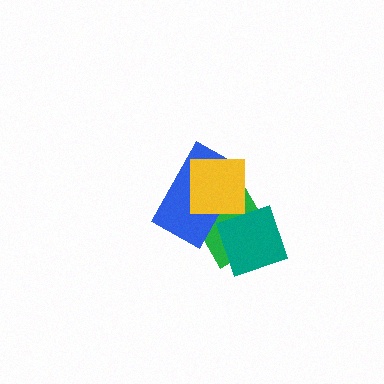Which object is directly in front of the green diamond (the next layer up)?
The blue rectangle is directly in front of the green diamond.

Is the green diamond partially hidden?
Yes, it is partially covered by another shape.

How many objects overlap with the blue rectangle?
3 objects overlap with the blue rectangle.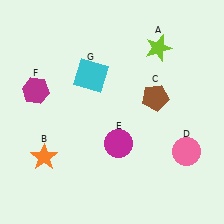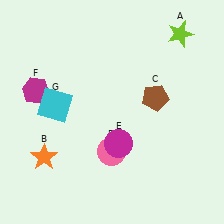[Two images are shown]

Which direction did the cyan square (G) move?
The cyan square (G) moved left.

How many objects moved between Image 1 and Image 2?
3 objects moved between the two images.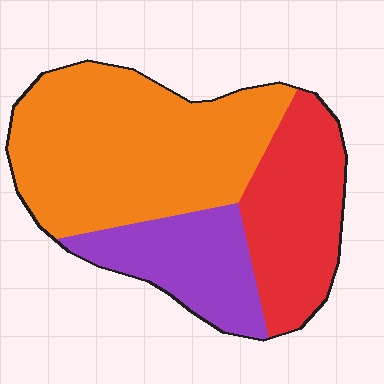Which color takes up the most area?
Orange, at roughly 50%.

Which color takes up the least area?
Purple, at roughly 20%.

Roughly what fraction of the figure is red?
Red takes up about one quarter (1/4) of the figure.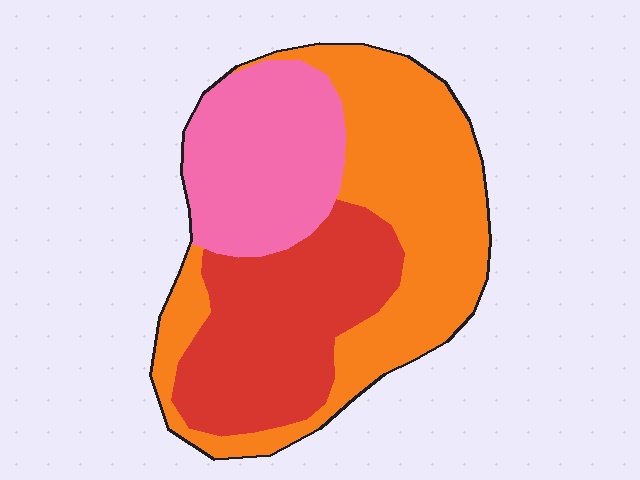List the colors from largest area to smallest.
From largest to smallest: orange, red, pink.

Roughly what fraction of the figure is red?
Red covers roughly 30% of the figure.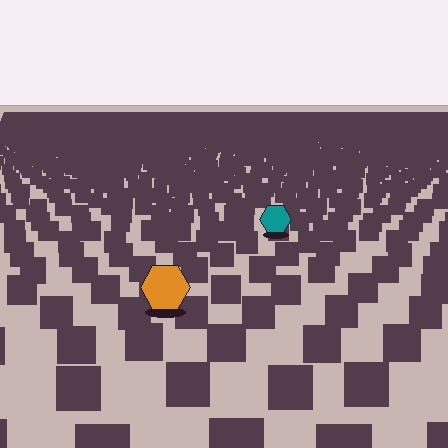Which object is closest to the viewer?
The orange hexagon is closest. The texture marks near it are larger and more spread out.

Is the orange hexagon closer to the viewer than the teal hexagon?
Yes. The orange hexagon is closer — you can tell from the texture gradient: the ground texture is coarser near it.